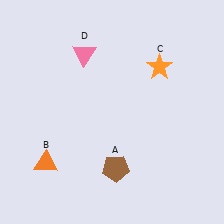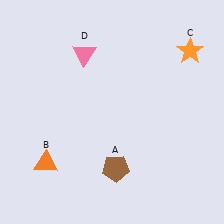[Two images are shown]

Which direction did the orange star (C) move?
The orange star (C) moved right.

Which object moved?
The orange star (C) moved right.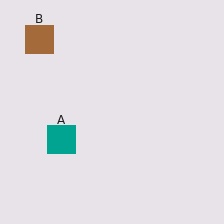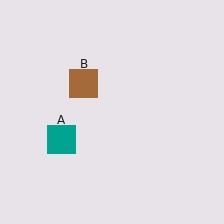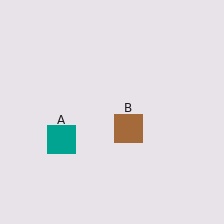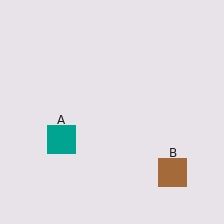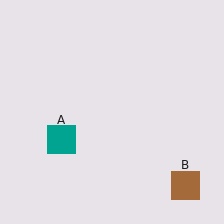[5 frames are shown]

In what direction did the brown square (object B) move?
The brown square (object B) moved down and to the right.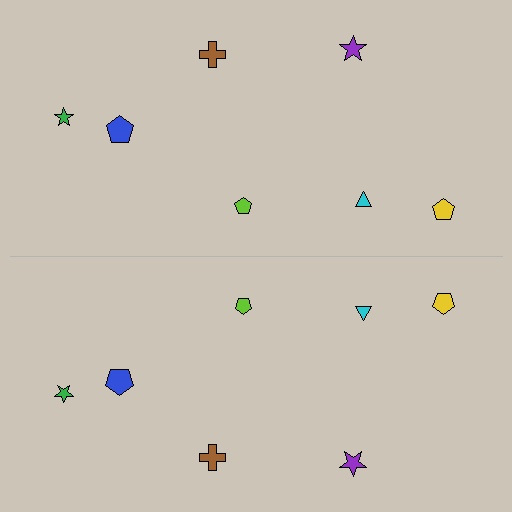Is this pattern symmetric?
Yes, this pattern has bilateral (reflection) symmetry.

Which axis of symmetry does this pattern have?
The pattern has a horizontal axis of symmetry running through the center of the image.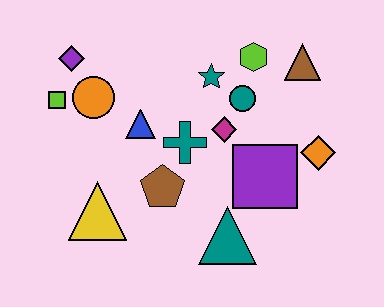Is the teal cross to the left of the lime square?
No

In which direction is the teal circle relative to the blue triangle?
The teal circle is to the right of the blue triangle.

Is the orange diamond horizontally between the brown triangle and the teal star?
No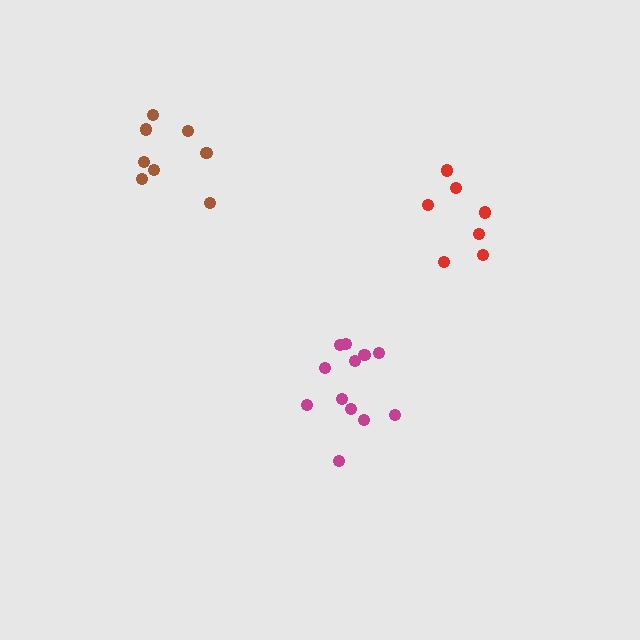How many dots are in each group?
Group 1: 8 dots, Group 2: 12 dots, Group 3: 7 dots (27 total).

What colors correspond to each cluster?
The clusters are colored: brown, magenta, red.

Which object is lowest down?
The magenta cluster is bottommost.